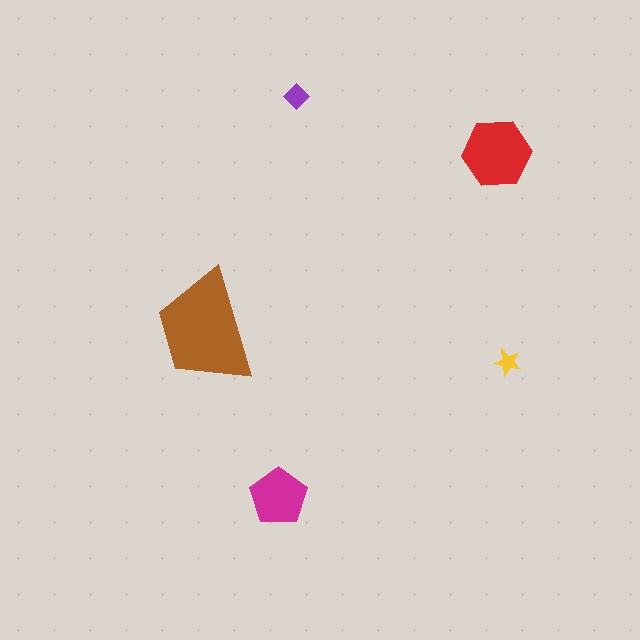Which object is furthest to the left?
The brown trapezoid is leftmost.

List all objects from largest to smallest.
The brown trapezoid, the red hexagon, the magenta pentagon, the purple diamond, the yellow star.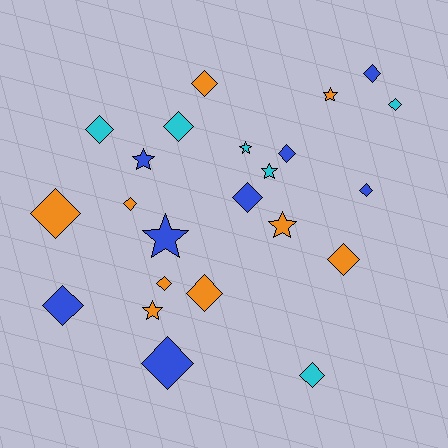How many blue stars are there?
There are 2 blue stars.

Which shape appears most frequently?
Diamond, with 16 objects.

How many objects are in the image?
There are 23 objects.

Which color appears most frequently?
Orange, with 9 objects.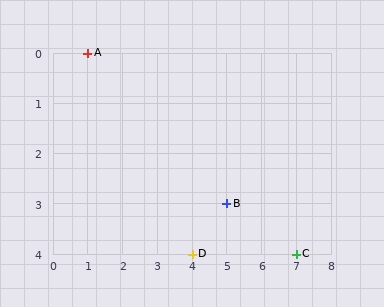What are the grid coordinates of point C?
Point C is at grid coordinates (7, 4).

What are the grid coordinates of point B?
Point B is at grid coordinates (5, 3).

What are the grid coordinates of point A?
Point A is at grid coordinates (1, 0).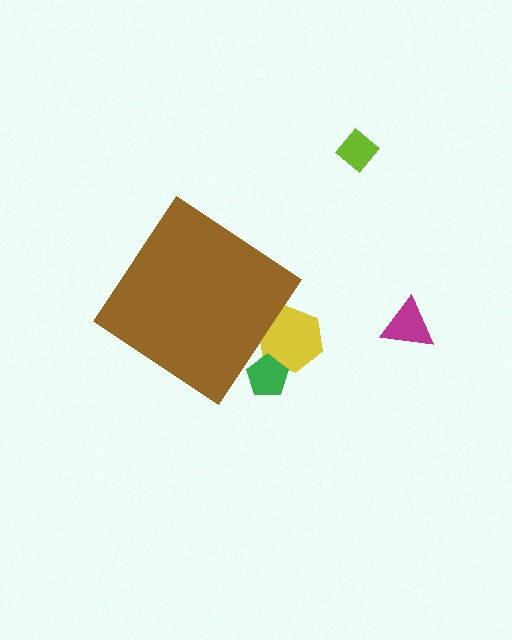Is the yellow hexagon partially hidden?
Yes, the yellow hexagon is partially hidden behind the brown diamond.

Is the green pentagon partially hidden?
Yes, the green pentagon is partially hidden behind the brown diamond.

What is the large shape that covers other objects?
A brown diamond.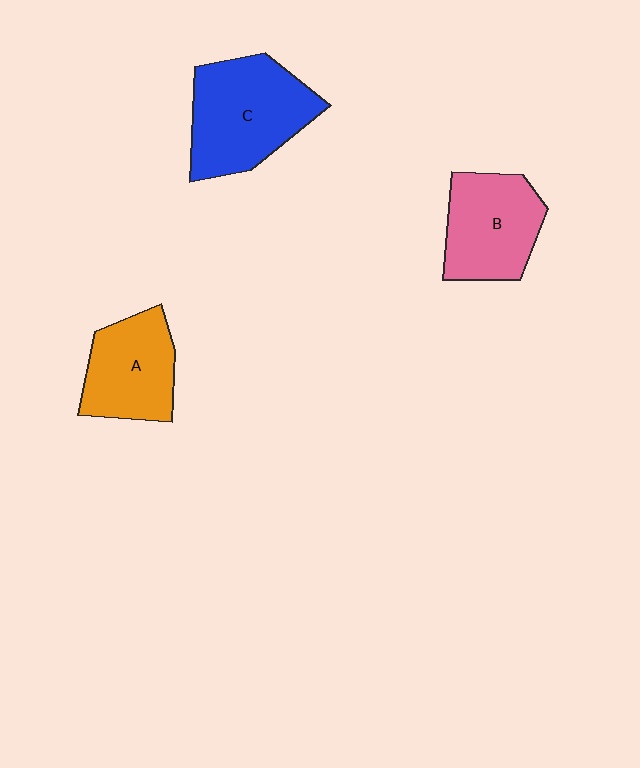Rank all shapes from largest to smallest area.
From largest to smallest: C (blue), B (pink), A (orange).